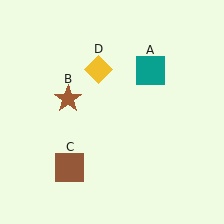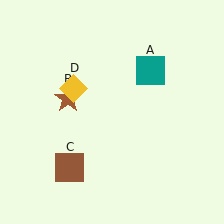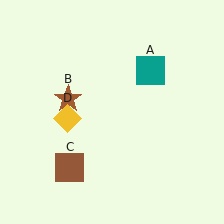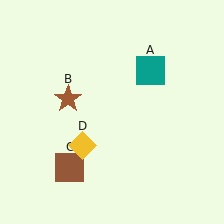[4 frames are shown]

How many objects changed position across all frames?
1 object changed position: yellow diamond (object D).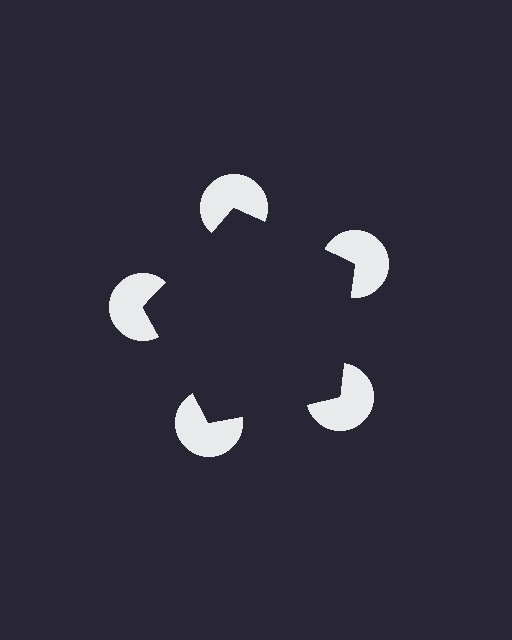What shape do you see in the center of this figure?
An illusory pentagon — its edges are inferred from the aligned wedge cuts in the pac-man discs, not physically drawn.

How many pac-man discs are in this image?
There are 5 — one at each vertex of the illusory pentagon.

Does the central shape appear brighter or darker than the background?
It typically appears slightly darker than the background, even though no actual brightness change is drawn.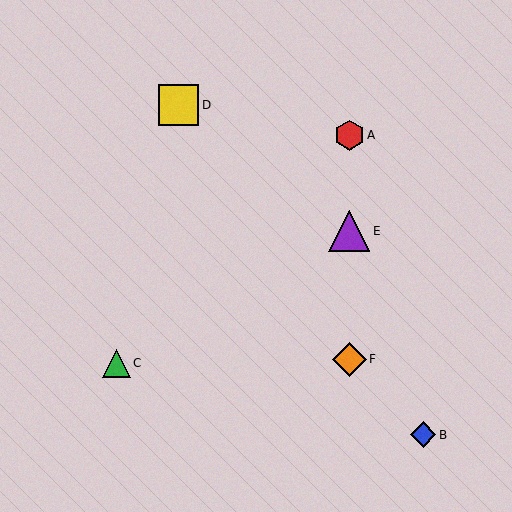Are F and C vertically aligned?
No, F is at x≈349 and C is at x≈116.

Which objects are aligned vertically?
Objects A, E, F are aligned vertically.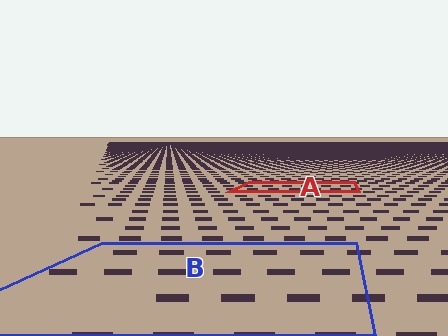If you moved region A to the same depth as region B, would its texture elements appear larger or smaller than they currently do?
They would appear larger. At a closer depth, the same texture elements are projected at a bigger on-screen size.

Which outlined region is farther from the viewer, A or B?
Region A is farther from the viewer — the texture elements inside it appear smaller and more densely packed.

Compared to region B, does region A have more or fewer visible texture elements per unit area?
Region A has more texture elements per unit area — they are packed more densely because it is farther away.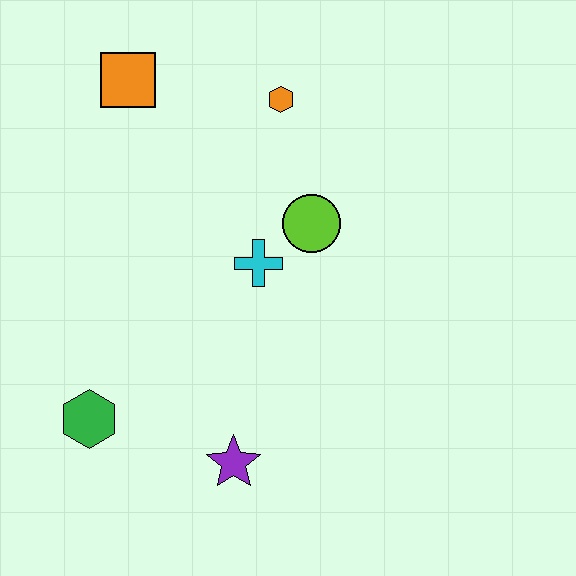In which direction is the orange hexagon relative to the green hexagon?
The orange hexagon is above the green hexagon.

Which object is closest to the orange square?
The orange hexagon is closest to the orange square.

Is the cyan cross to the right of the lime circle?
No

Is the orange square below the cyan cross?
No